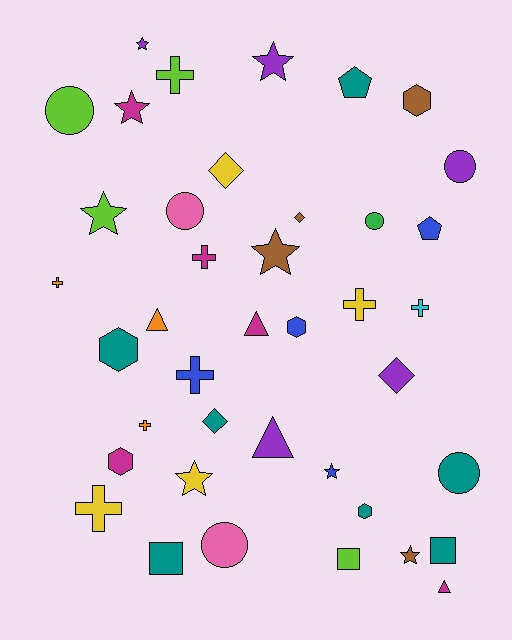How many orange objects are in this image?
There are 3 orange objects.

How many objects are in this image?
There are 40 objects.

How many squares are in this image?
There are 3 squares.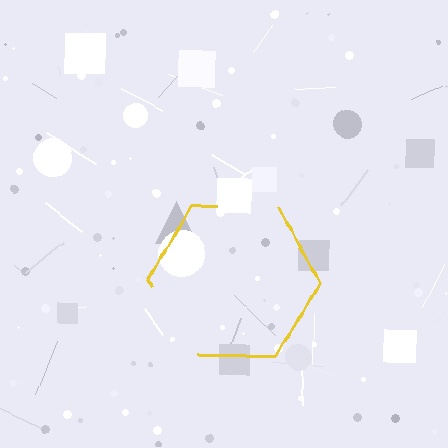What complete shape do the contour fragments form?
The contour fragments form a hexagon.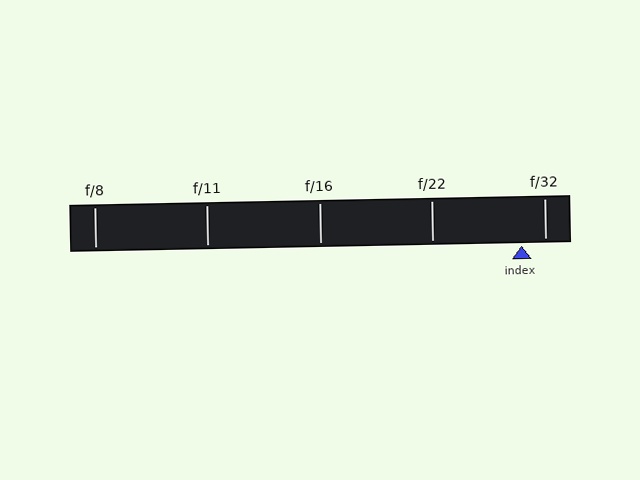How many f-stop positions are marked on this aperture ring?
There are 5 f-stop positions marked.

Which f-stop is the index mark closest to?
The index mark is closest to f/32.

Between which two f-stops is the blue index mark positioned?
The index mark is between f/22 and f/32.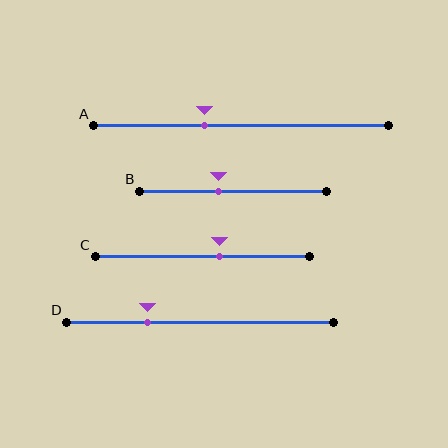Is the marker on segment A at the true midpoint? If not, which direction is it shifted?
No, the marker on segment A is shifted to the left by about 12% of the segment length.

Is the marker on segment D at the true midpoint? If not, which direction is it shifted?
No, the marker on segment D is shifted to the left by about 19% of the segment length.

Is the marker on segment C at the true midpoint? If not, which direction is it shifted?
No, the marker on segment C is shifted to the right by about 8% of the segment length.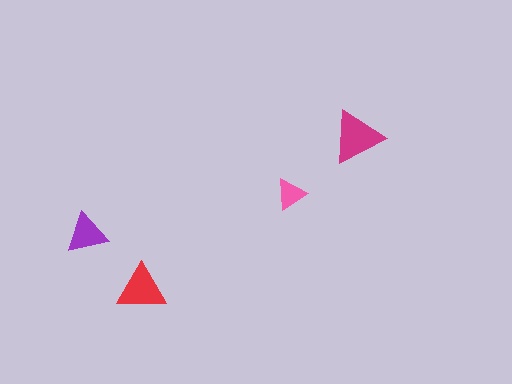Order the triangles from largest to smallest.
the magenta one, the red one, the purple one, the pink one.